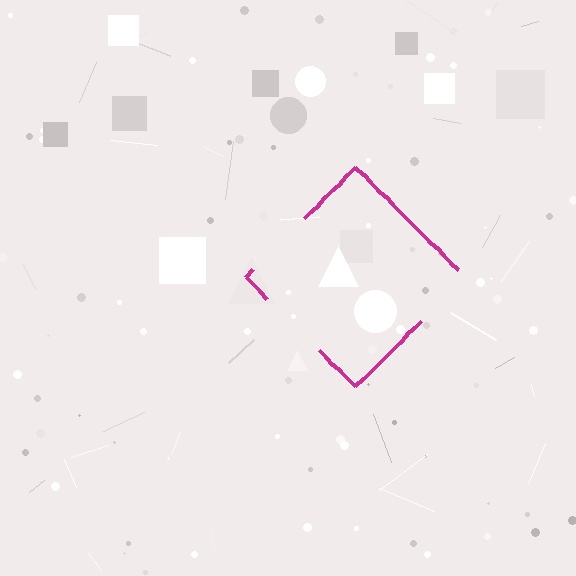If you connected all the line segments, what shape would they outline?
They would outline a diamond.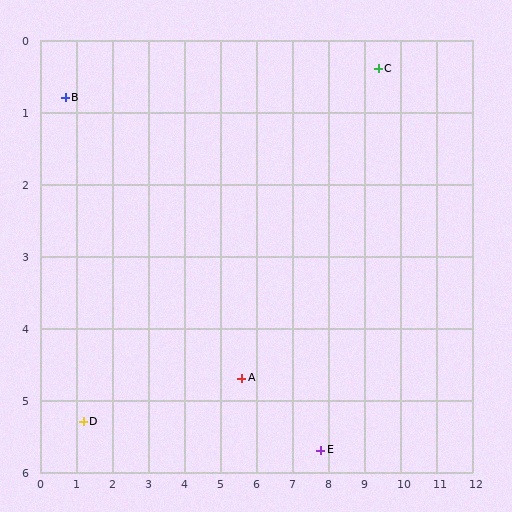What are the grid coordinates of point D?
Point D is at approximately (1.2, 5.3).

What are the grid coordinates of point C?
Point C is at approximately (9.4, 0.4).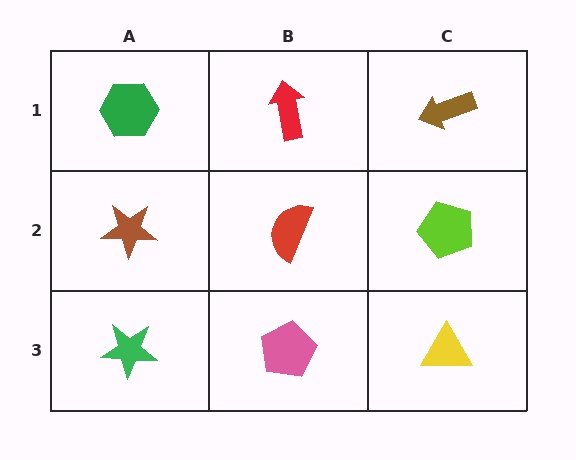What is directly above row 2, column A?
A green hexagon.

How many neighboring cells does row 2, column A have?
3.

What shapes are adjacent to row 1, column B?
A red semicircle (row 2, column B), a green hexagon (row 1, column A), a brown arrow (row 1, column C).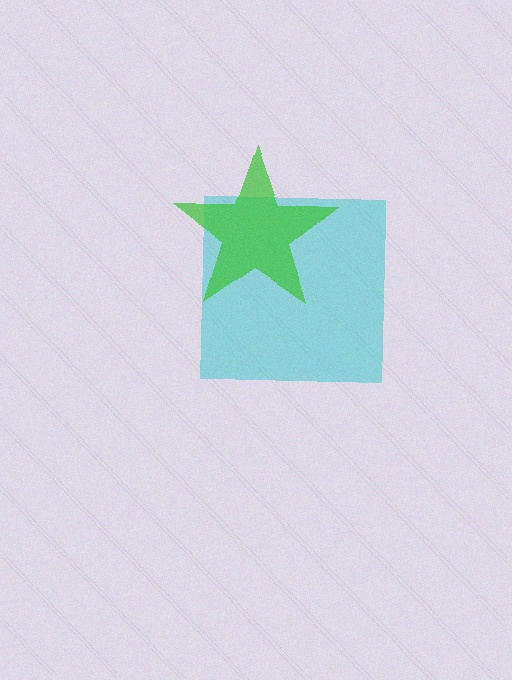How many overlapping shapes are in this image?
There are 2 overlapping shapes in the image.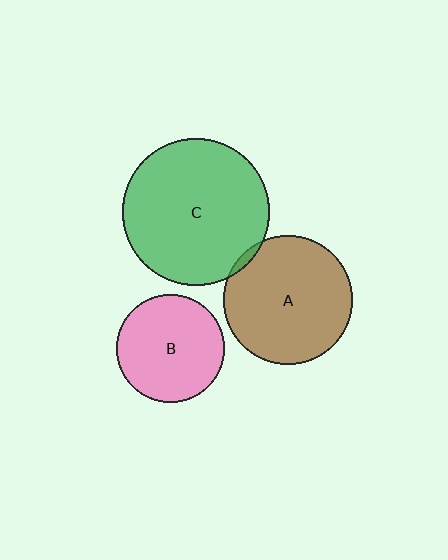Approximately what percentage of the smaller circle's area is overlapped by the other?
Approximately 5%.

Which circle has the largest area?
Circle C (green).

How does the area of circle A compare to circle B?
Approximately 1.4 times.